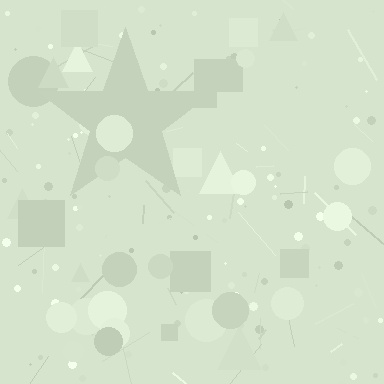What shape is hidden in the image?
A star is hidden in the image.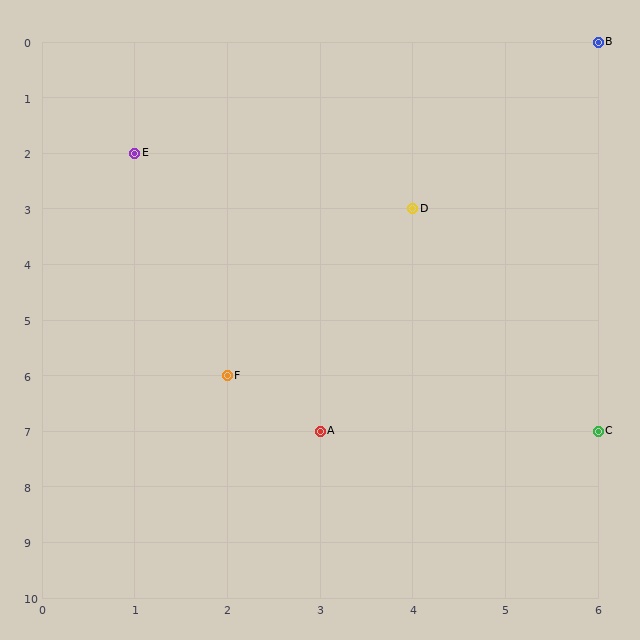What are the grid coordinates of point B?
Point B is at grid coordinates (6, 0).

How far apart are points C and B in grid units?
Points C and B are 7 rows apart.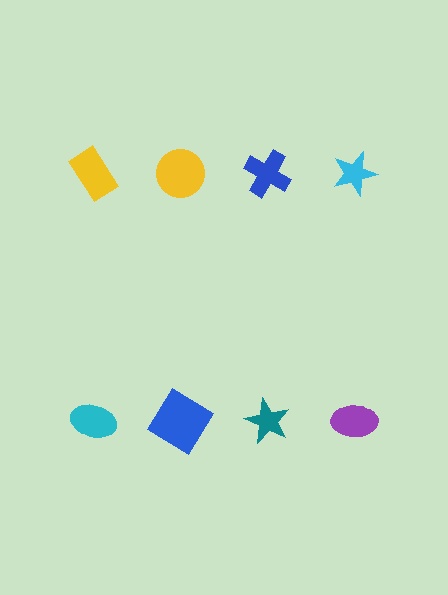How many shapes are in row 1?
4 shapes.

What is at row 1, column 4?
A cyan star.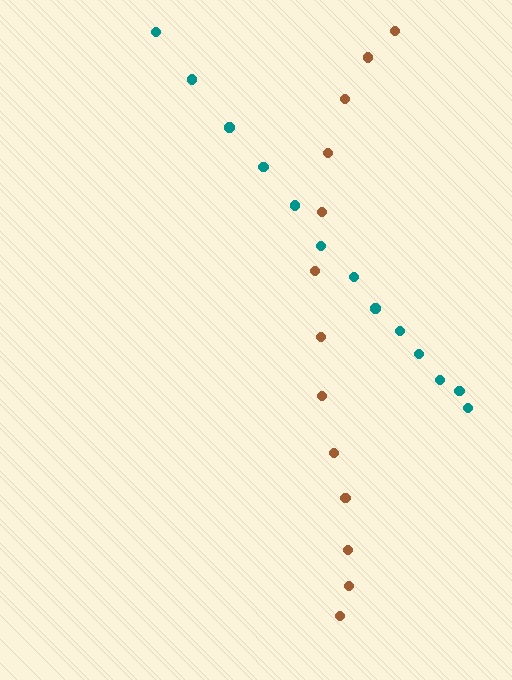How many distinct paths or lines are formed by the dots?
There are 2 distinct paths.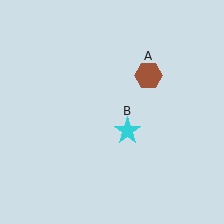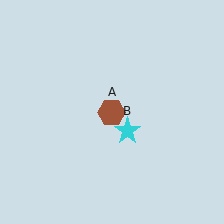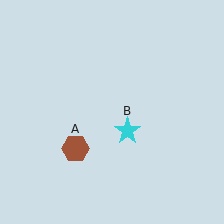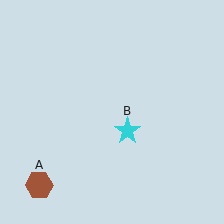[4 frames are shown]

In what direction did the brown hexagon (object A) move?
The brown hexagon (object A) moved down and to the left.